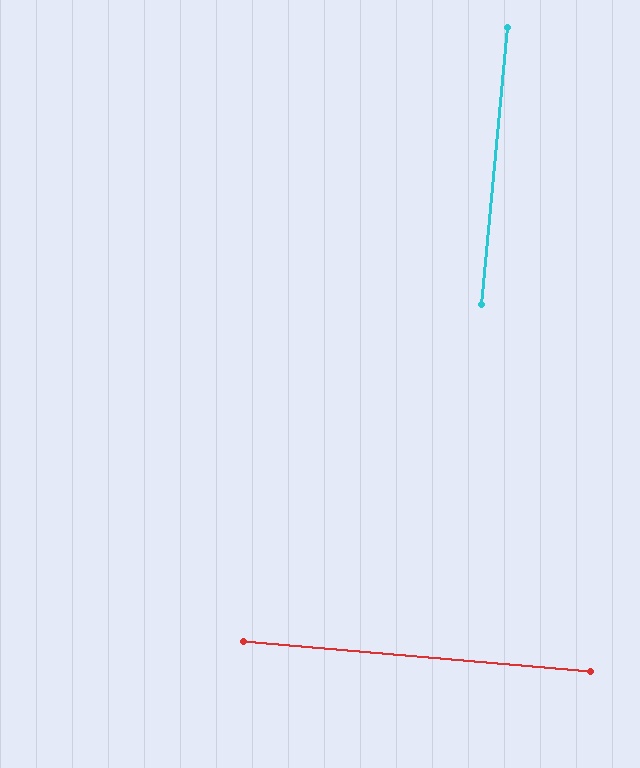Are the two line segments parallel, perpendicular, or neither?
Perpendicular — they meet at approximately 90°.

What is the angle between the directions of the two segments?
Approximately 90 degrees.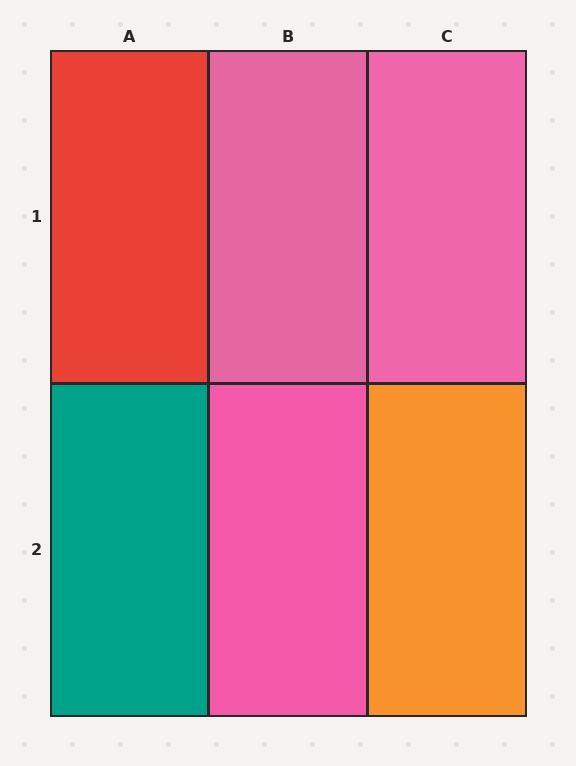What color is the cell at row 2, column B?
Pink.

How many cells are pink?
3 cells are pink.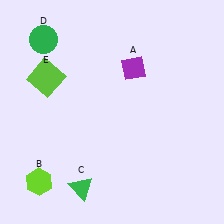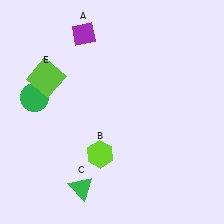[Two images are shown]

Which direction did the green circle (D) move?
The green circle (D) moved down.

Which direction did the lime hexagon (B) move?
The lime hexagon (B) moved right.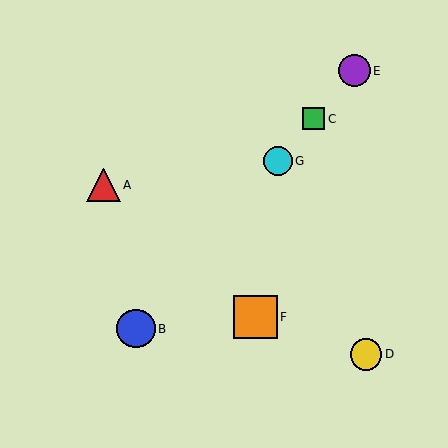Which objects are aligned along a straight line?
Objects B, C, E, G are aligned along a straight line.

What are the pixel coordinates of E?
Object E is at (354, 71).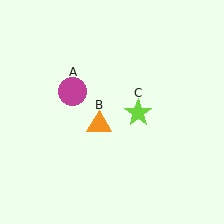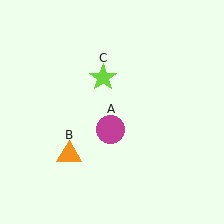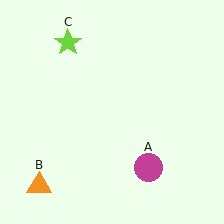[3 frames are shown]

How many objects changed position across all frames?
3 objects changed position: magenta circle (object A), orange triangle (object B), lime star (object C).